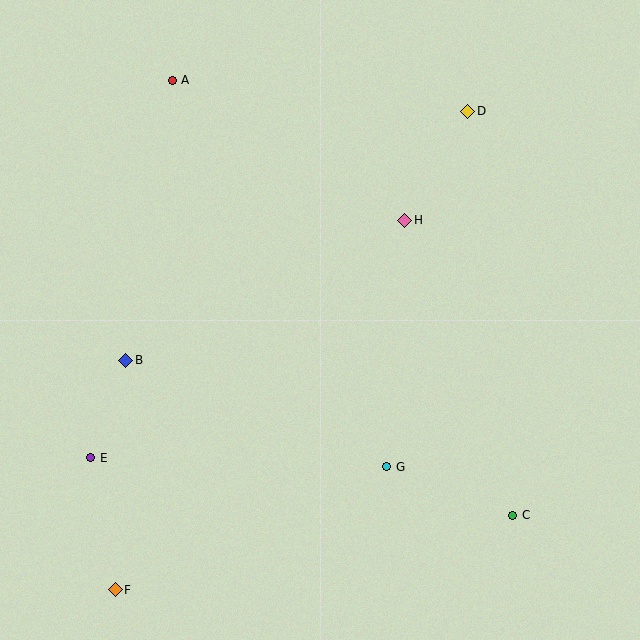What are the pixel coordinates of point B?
Point B is at (126, 360).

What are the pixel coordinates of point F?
Point F is at (115, 590).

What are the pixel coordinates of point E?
Point E is at (91, 458).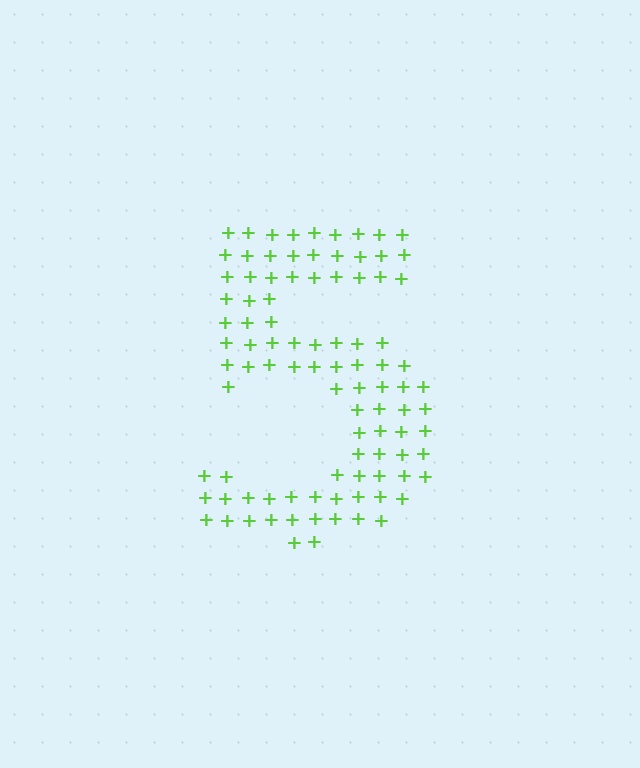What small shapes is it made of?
It is made of small plus signs.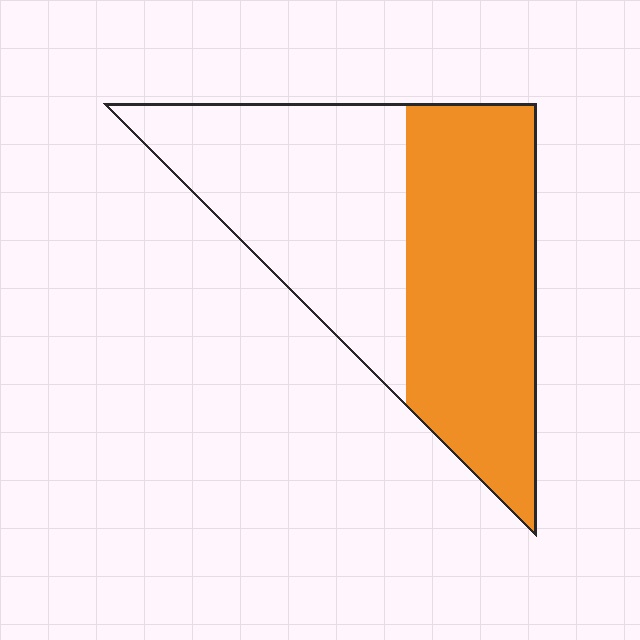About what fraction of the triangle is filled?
About one half (1/2).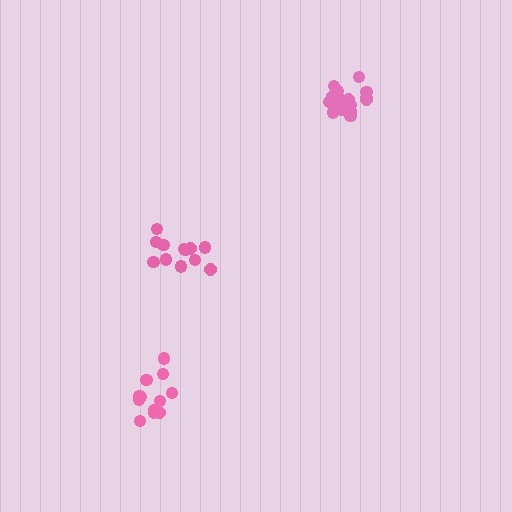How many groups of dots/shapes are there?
There are 3 groups.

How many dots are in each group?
Group 1: 18 dots, Group 2: 12 dots, Group 3: 12 dots (42 total).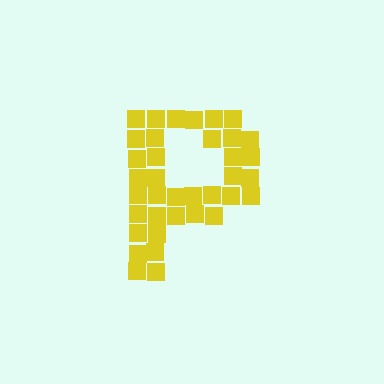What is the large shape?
The large shape is the letter P.